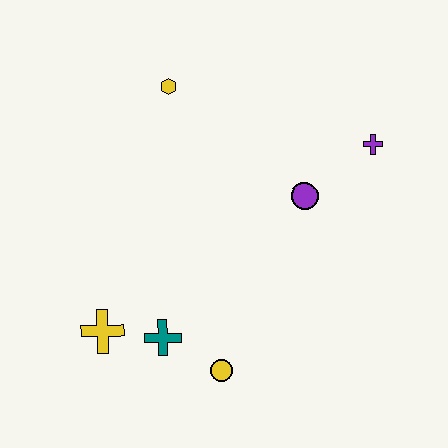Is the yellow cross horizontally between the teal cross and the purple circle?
No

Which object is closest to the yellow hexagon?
The purple circle is closest to the yellow hexagon.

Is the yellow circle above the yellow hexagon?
No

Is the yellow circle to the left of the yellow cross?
No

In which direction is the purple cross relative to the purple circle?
The purple cross is to the right of the purple circle.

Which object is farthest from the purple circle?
The yellow cross is farthest from the purple circle.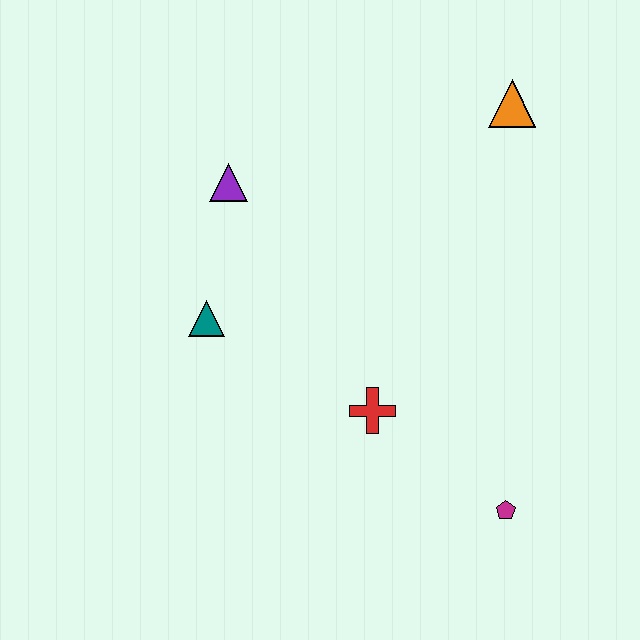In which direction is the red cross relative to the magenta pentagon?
The red cross is to the left of the magenta pentagon.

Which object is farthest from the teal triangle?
The orange triangle is farthest from the teal triangle.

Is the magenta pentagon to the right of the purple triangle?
Yes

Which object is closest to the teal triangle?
The purple triangle is closest to the teal triangle.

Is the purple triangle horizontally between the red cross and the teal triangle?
Yes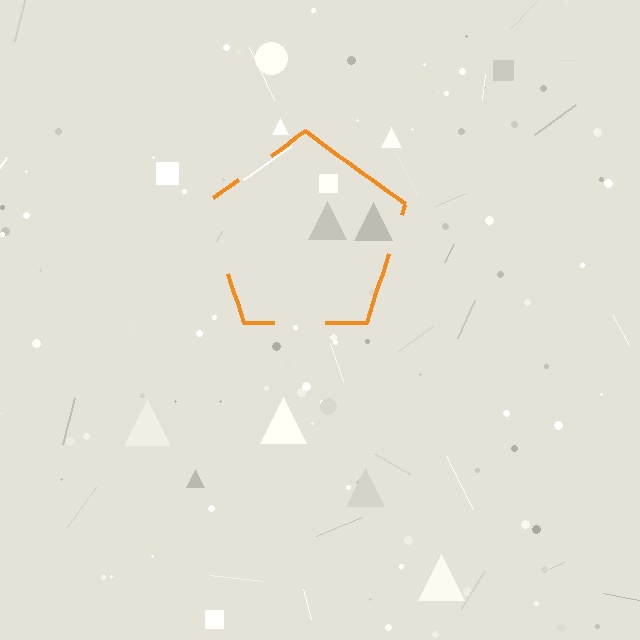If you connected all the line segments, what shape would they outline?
They would outline a pentagon.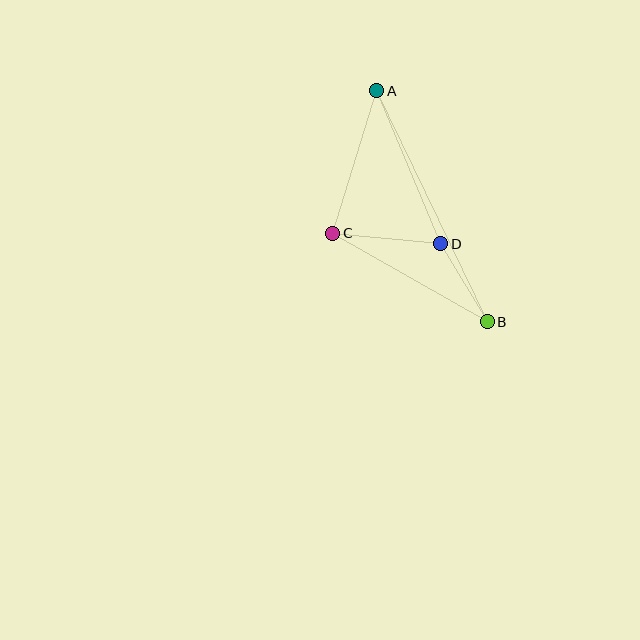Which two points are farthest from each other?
Points A and B are farthest from each other.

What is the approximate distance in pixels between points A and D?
The distance between A and D is approximately 166 pixels.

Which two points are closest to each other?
Points B and D are closest to each other.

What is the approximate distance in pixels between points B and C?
The distance between B and C is approximately 178 pixels.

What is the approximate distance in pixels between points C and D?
The distance between C and D is approximately 108 pixels.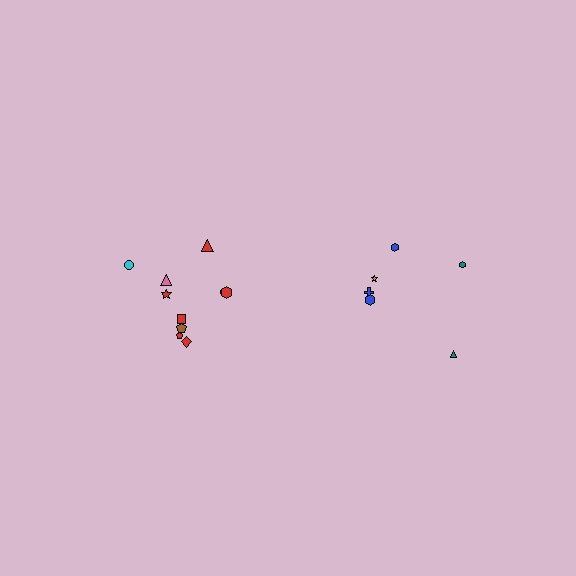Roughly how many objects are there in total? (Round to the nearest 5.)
Roughly 15 objects in total.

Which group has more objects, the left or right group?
The left group.